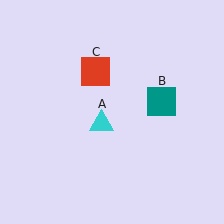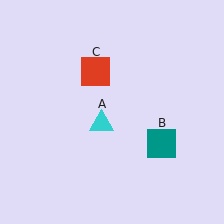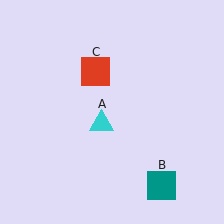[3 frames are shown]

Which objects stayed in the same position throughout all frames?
Cyan triangle (object A) and red square (object C) remained stationary.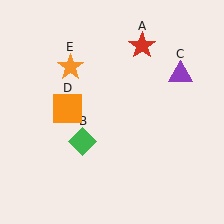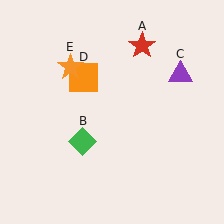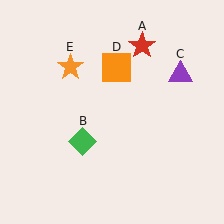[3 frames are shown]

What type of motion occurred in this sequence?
The orange square (object D) rotated clockwise around the center of the scene.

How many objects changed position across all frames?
1 object changed position: orange square (object D).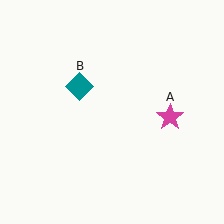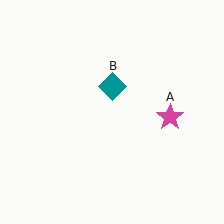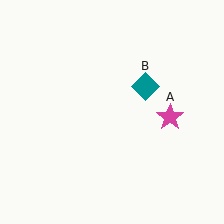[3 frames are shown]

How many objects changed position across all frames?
1 object changed position: teal diamond (object B).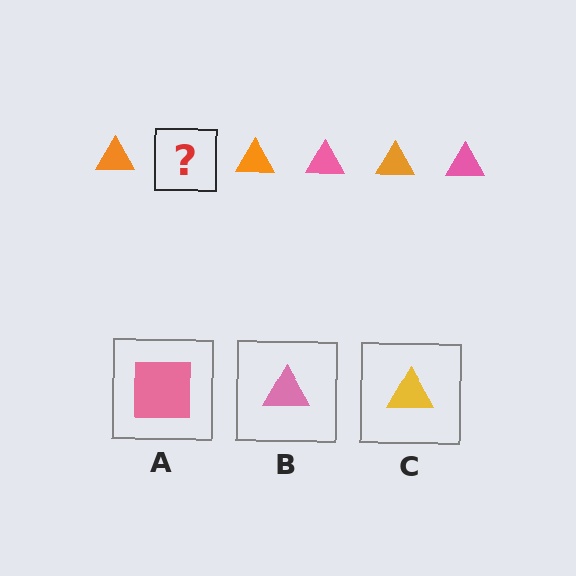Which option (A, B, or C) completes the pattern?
B.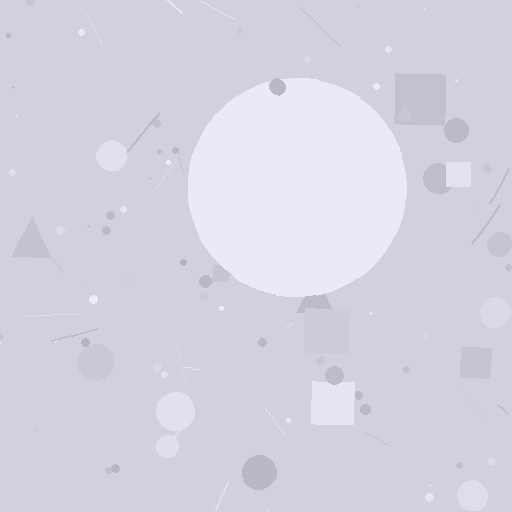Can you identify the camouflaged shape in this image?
The camouflaged shape is a circle.